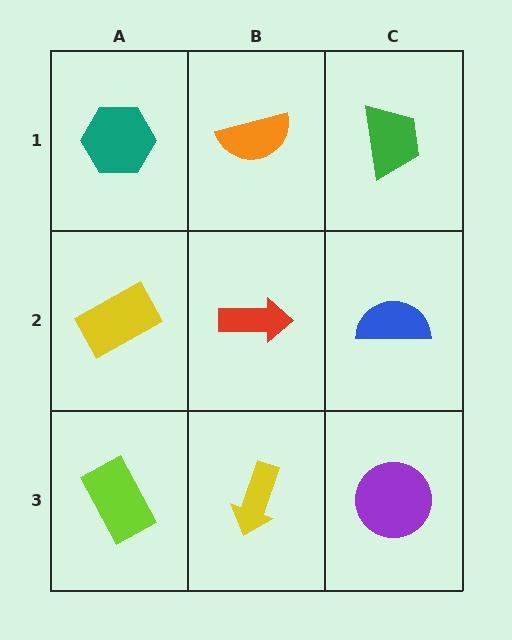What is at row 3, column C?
A purple circle.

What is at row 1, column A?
A teal hexagon.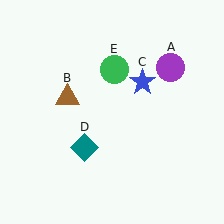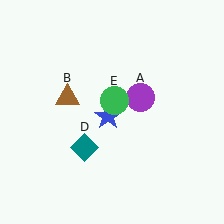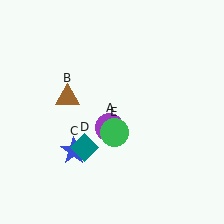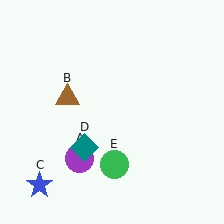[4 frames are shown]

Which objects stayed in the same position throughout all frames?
Brown triangle (object B) and teal diamond (object D) remained stationary.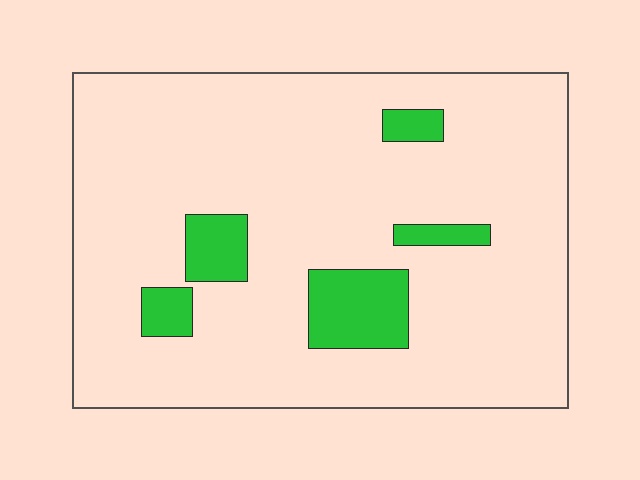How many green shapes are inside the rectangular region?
5.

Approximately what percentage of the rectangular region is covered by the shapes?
Approximately 10%.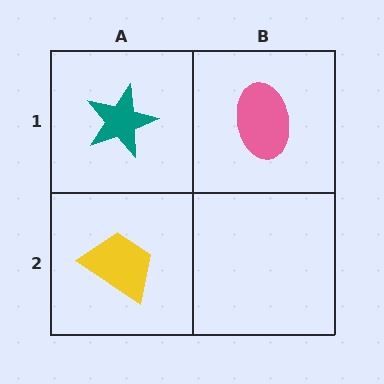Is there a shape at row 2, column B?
No, that cell is empty.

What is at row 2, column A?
A yellow trapezoid.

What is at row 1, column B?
A pink ellipse.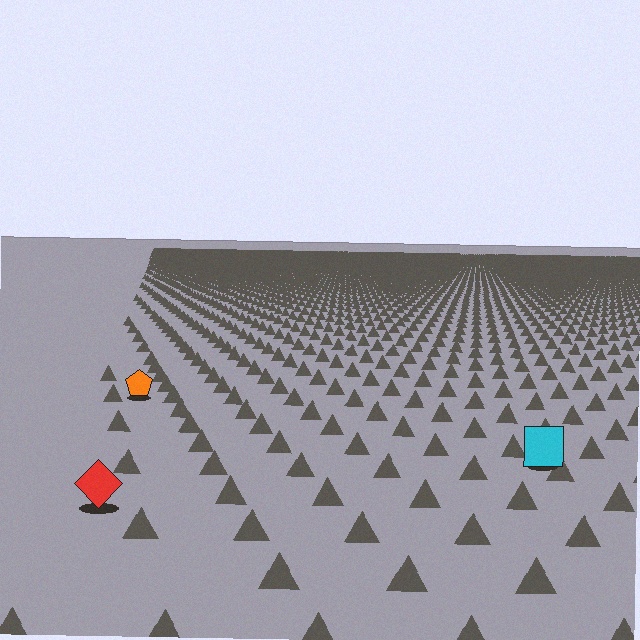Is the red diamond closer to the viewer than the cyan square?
Yes. The red diamond is closer — you can tell from the texture gradient: the ground texture is coarser near it.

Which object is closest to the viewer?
The red diamond is closest. The texture marks near it are larger and more spread out.